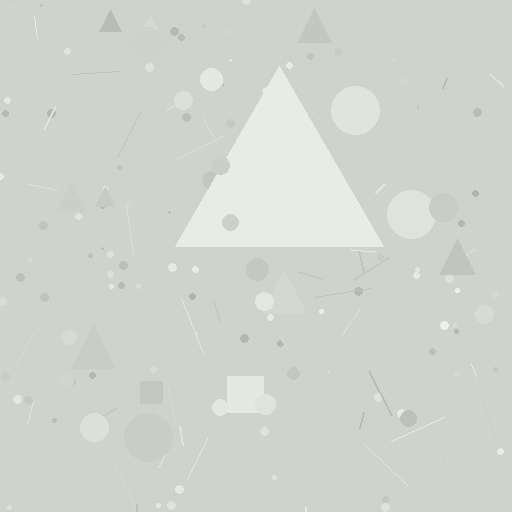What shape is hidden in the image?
A triangle is hidden in the image.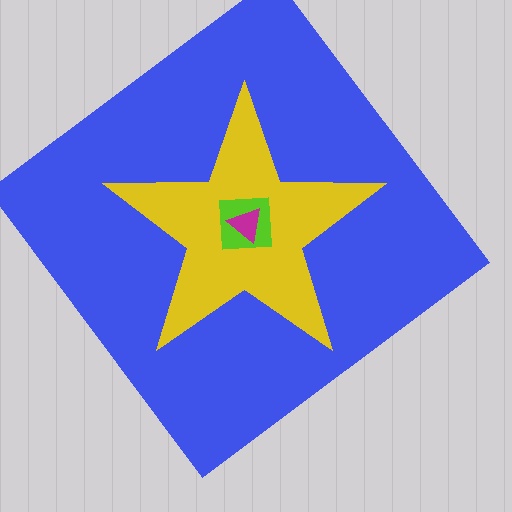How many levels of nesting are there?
4.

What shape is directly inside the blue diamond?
The yellow star.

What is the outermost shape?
The blue diamond.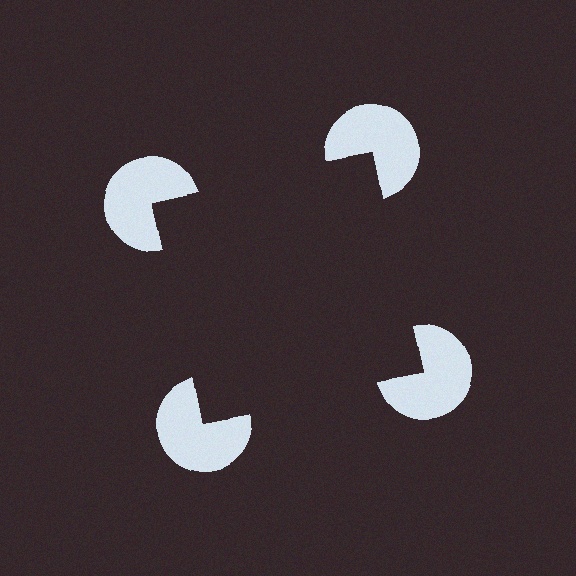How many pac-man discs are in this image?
There are 4 — one at each vertex of the illusory square.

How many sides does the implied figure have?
4 sides.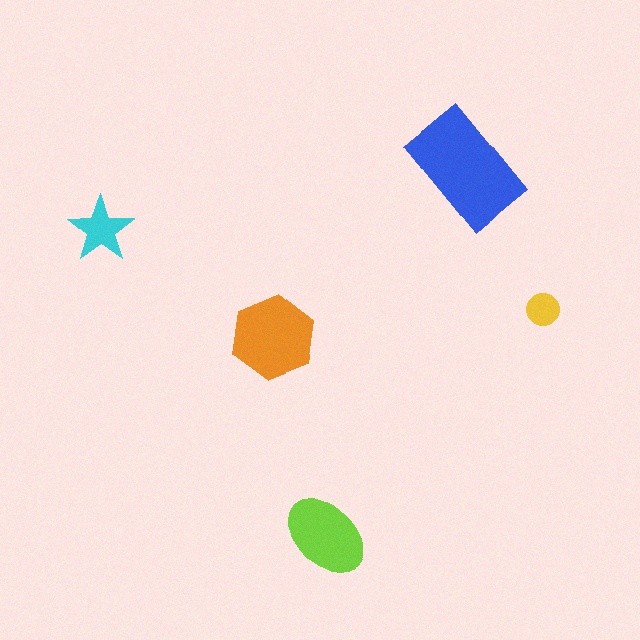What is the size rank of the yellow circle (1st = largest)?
5th.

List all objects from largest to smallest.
The blue rectangle, the orange hexagon, the lime ellipse, the cyan star, the yellow circle.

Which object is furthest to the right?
The yellow circle is rightmost.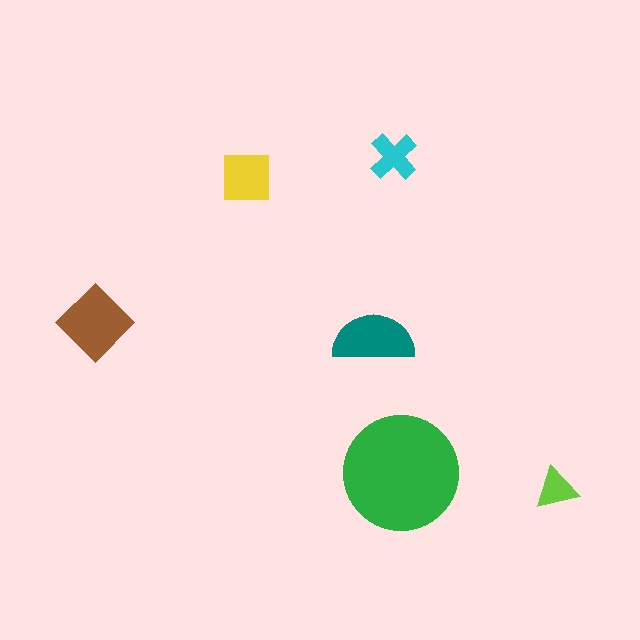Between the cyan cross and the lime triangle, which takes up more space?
The cyan cross.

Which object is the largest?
The green circle.